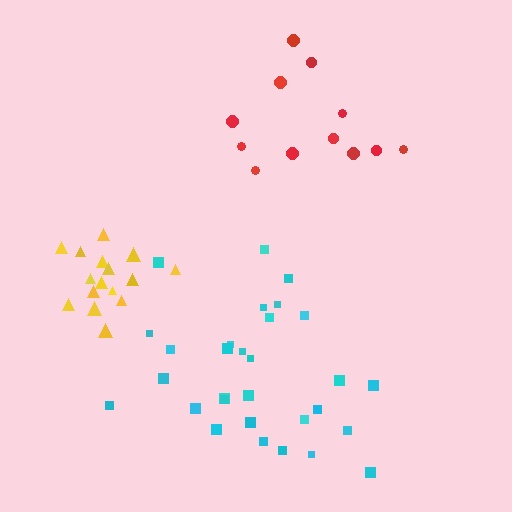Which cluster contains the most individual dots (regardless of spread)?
Cyan (30).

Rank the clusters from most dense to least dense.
yellow, cyan, red.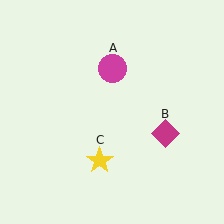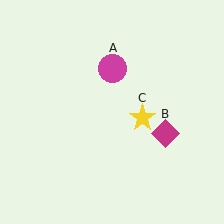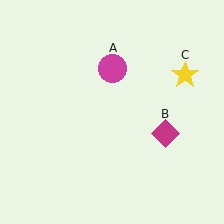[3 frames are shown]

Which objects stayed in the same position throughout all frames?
Magenta circle (object A) and magenta diamond (object B) remained stationary.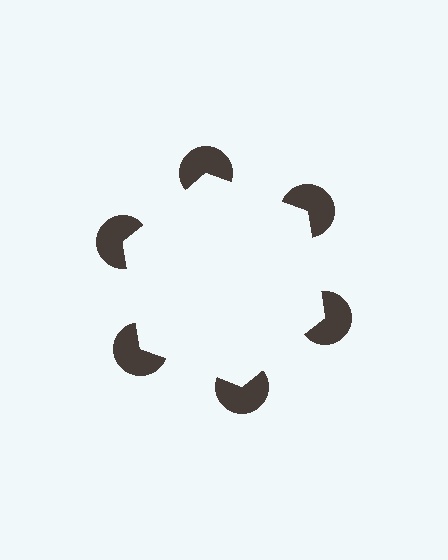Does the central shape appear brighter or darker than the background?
It typically appears slightly brighter than the background, even though no actual brightness change is drawn.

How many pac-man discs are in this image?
There are 6 — one at each vertex of the illusory hexagon.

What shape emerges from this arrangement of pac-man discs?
An illusory hexagon — its edges are inferred from the aligned wedge cuts in the pac-man discs, not physically drawn.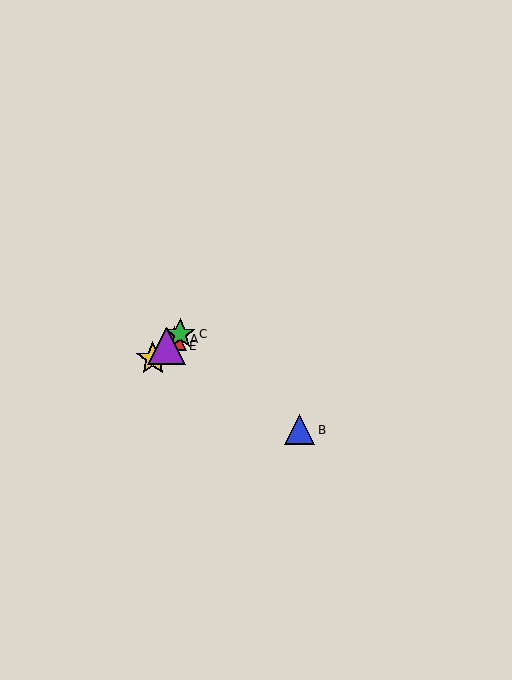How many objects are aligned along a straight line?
4 objects (A, C, D, E) are aligned along a straight line.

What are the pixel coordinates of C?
Object C is at (180, 334).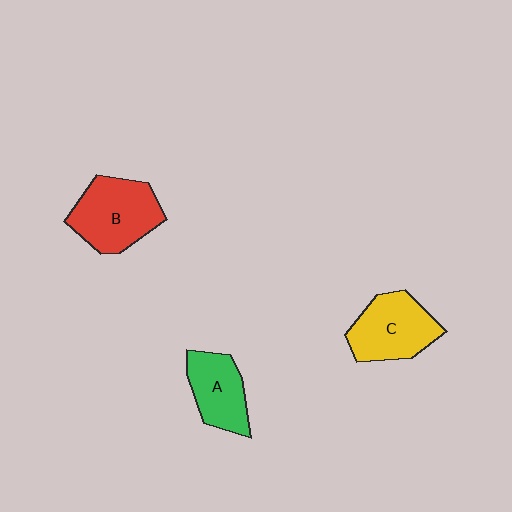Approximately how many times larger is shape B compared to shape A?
Approximately 1.4 times.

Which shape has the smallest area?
Shape A (green).